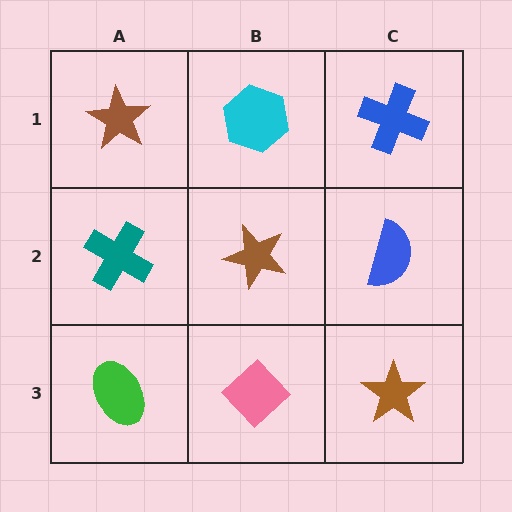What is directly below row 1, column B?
A brown star.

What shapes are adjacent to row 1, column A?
A teal cross (row 2, column A), a cyan hexagon (row 1, column B).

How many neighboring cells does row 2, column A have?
3.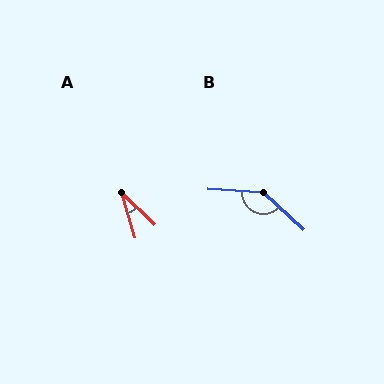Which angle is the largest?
B, at approximately 141 degrees.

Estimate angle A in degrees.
Approximately 30 degrees.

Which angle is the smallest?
A, at approximately 30 degrees.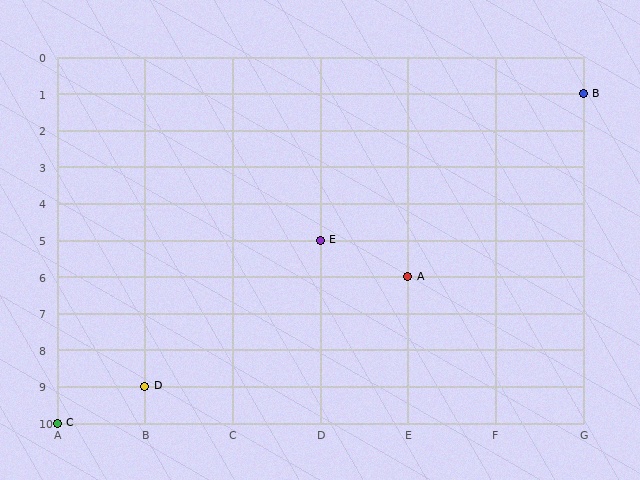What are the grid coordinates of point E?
Point E is at grid coordinates (D, 5).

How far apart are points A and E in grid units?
Points A and E are 1 column and 1 row apart (about 1.4 grid units diagonally).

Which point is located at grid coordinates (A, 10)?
Point C is at (A, 10).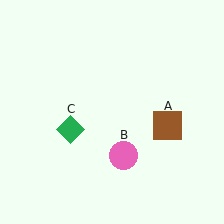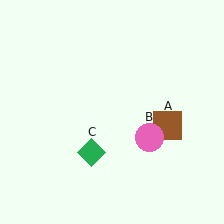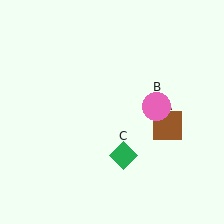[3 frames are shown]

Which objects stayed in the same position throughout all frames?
Brown square (object A) remained stationary.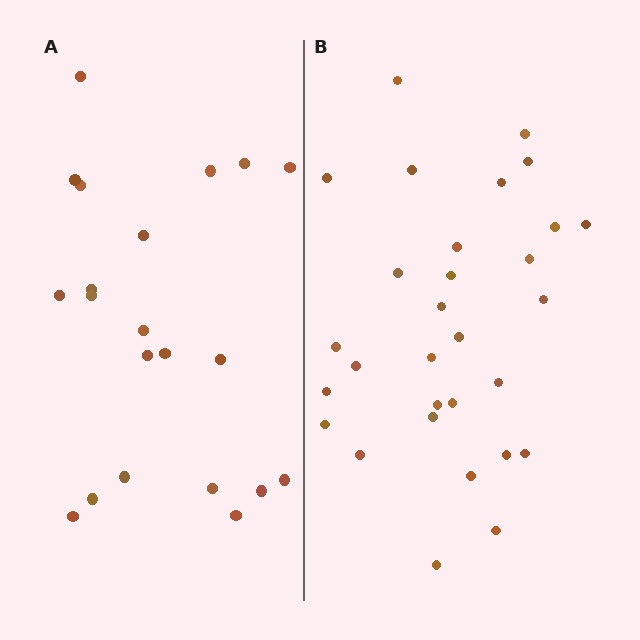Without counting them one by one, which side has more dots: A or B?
Region B (the right region) has more dots.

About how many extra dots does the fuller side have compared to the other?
Region B has roughly 8 or so more dots than region A.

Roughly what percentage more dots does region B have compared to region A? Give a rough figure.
About 45% more.